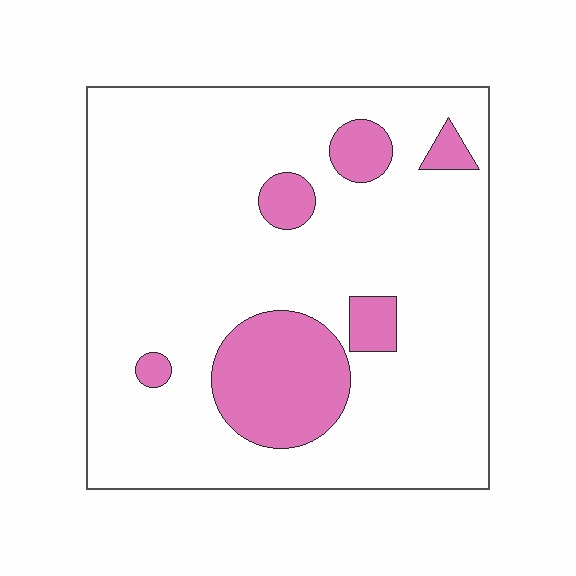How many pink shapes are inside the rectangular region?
6.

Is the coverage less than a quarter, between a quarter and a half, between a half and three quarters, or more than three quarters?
Less than a quarter.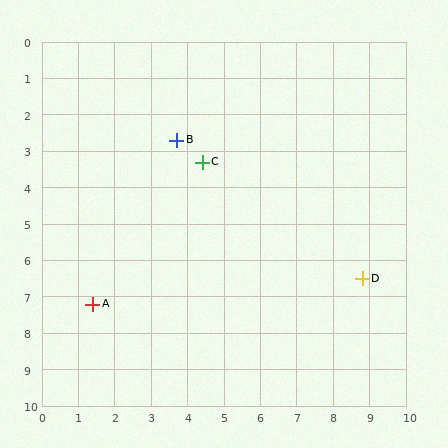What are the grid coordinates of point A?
Point A is at approximately (1.4, 7.2).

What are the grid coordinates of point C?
Point C is at approximately (4.4, 3.3).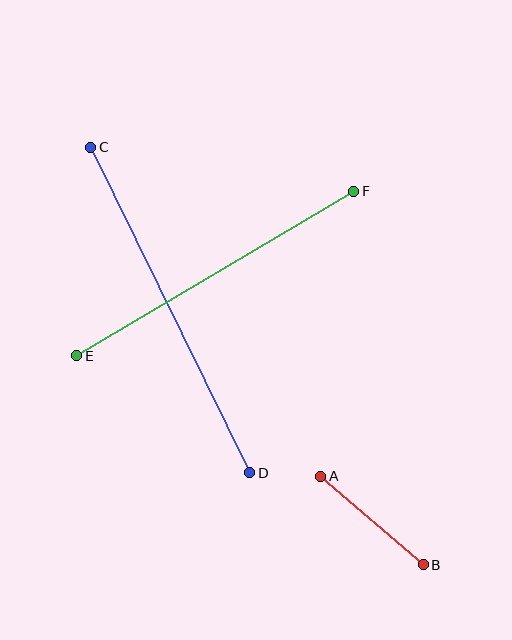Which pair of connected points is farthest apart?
Points C and D are farthest apart.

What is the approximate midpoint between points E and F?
The midpoint is at approximately (215, 274) pixels.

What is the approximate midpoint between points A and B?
The midpoint is at approximately (372, 521) pixels.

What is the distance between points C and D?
The distance is approximately 362 pixels.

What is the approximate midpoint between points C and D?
The midpoint is at approximately (170, 310) pixels.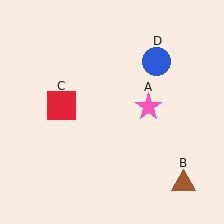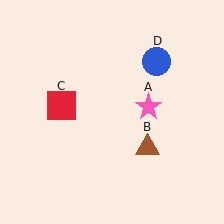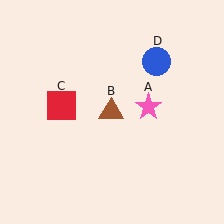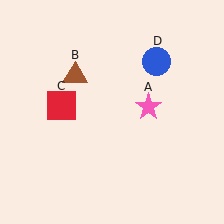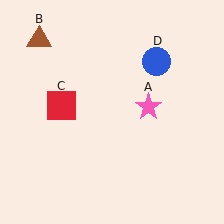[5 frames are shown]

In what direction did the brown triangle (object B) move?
The brown triangle (object B) moved up and to the left.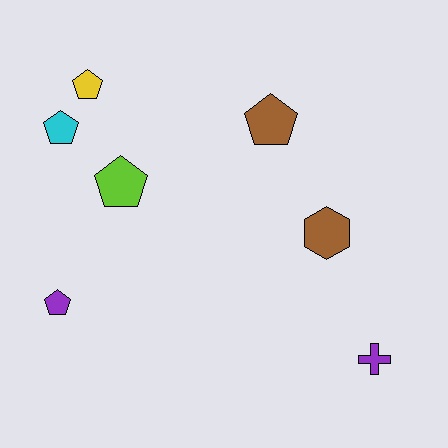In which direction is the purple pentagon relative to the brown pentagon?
The purple pentagon is to the left of the brown pentagon.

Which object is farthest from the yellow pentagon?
The purple cross is farthest from the yellow pentagon.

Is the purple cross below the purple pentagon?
Yes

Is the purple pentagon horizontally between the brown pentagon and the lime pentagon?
No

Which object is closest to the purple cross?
The brown hexagon is closest to the purple cross.